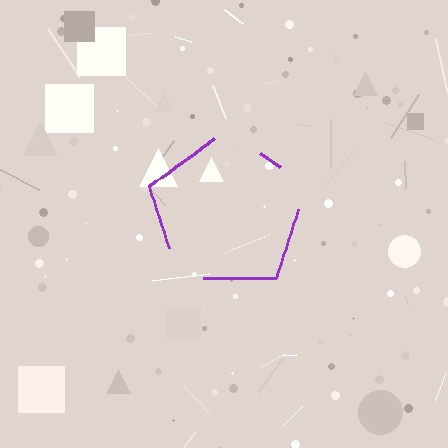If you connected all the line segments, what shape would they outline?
They would outline a pentagon.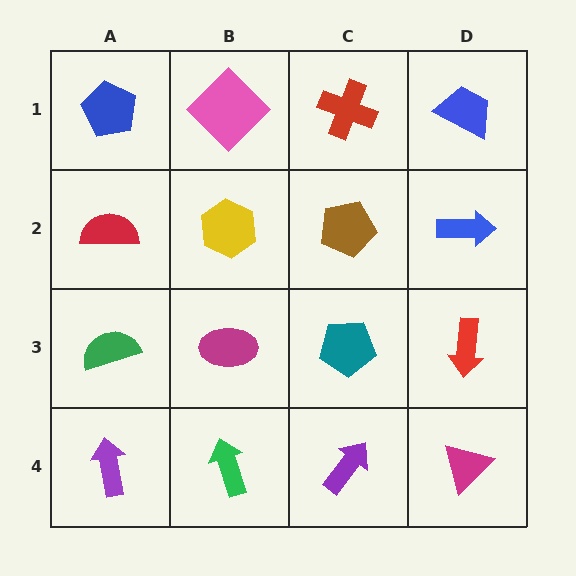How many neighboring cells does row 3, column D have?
3.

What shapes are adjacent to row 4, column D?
A red arrow (row 3, column D), a purple arrow (row 4, column C).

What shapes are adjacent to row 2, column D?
A blue trapezoid (row 1, column D), a red arrow (row 3, column D), a brown pentagon (row 2, column C).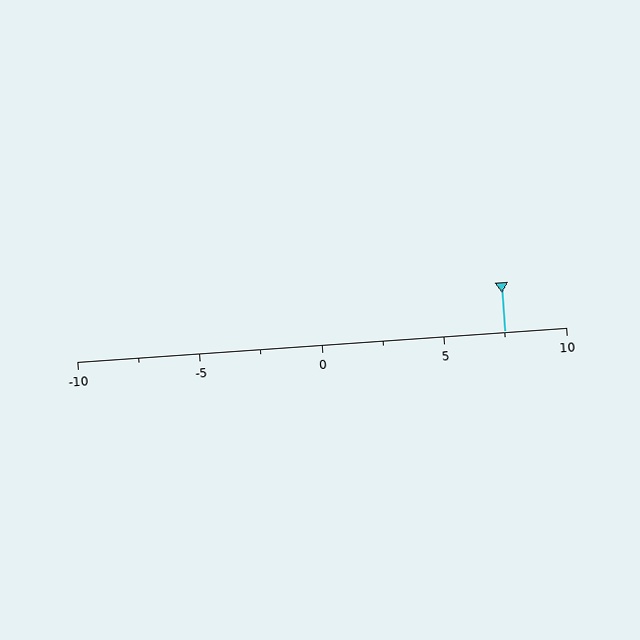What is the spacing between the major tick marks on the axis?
The major ticks are spaced 5 apart.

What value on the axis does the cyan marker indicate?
The marker indicates approximately 7.5.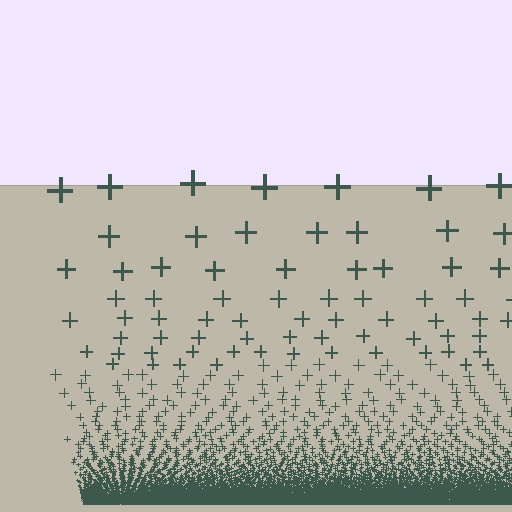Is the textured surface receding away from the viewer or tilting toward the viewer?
The surface appears to tilt toward the viewer. Texture elements get larger and sparser toward the top.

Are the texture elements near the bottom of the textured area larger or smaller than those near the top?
Smaller. The gradient is inverted — elements near the bottom are smaller and denser.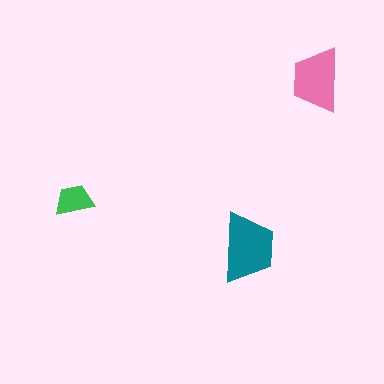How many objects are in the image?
There are 3 objects in the image.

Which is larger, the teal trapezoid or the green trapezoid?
The teal one.